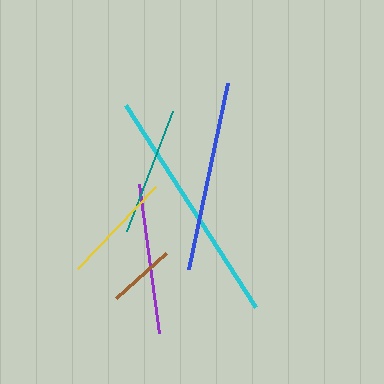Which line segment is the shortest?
The brown line is the shortest at approximately 67 pixels.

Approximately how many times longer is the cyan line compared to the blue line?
The cyan line is approximately 1.3 times the length of the blue line.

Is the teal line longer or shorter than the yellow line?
The teal line is longer than the yellow line.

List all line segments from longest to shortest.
From longest to shortest: cyan, blue, purple, teal, yellow, brown.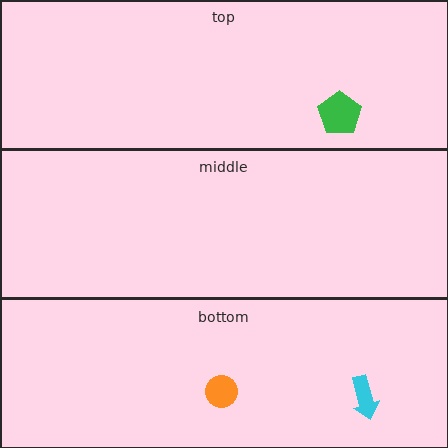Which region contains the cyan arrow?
The bottom region.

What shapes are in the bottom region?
The cyan arrow, the orange circle.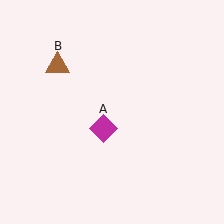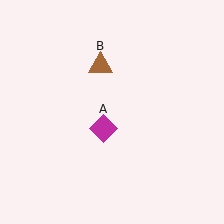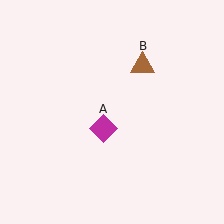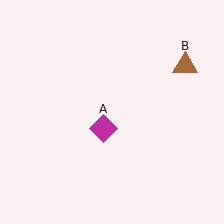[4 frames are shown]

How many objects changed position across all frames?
1 object changed position: brown triangle (object B).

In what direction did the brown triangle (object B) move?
The brown triangle (object B) moved right.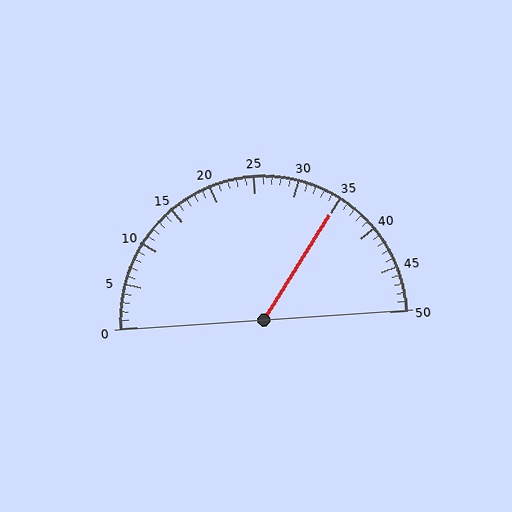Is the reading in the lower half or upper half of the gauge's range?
The reading is in the upper half of the range (0 to 50).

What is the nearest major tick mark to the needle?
The nearest major tick mark is 35.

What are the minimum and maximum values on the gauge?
The gauge ranges from 0 to 50.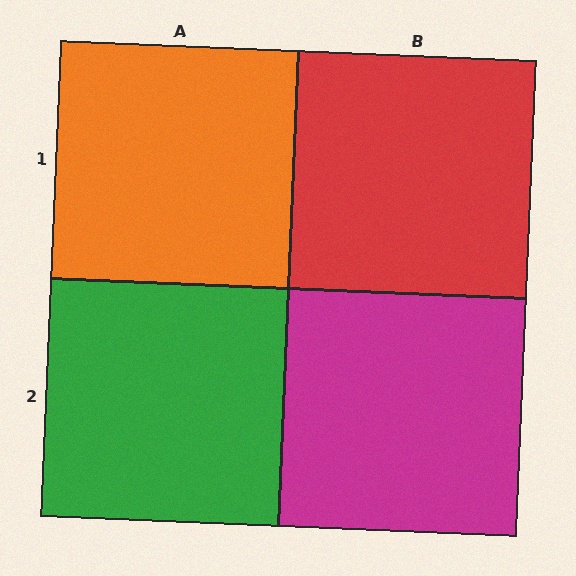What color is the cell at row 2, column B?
Magenta.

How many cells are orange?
1 cell is orange.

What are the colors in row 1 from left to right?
Orange, red.